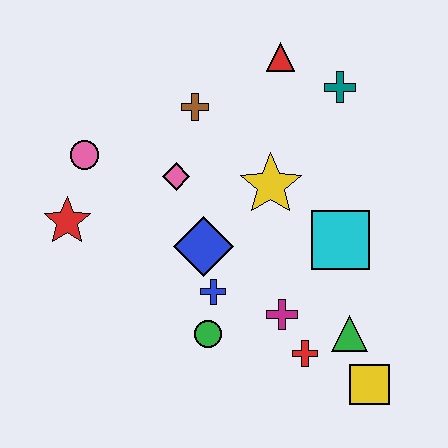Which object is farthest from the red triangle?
The yellow square is farthest from the red triangle.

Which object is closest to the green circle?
The blue cross is closest to the green circle.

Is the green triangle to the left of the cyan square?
No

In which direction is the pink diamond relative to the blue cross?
The pink diamond is above the blue cross.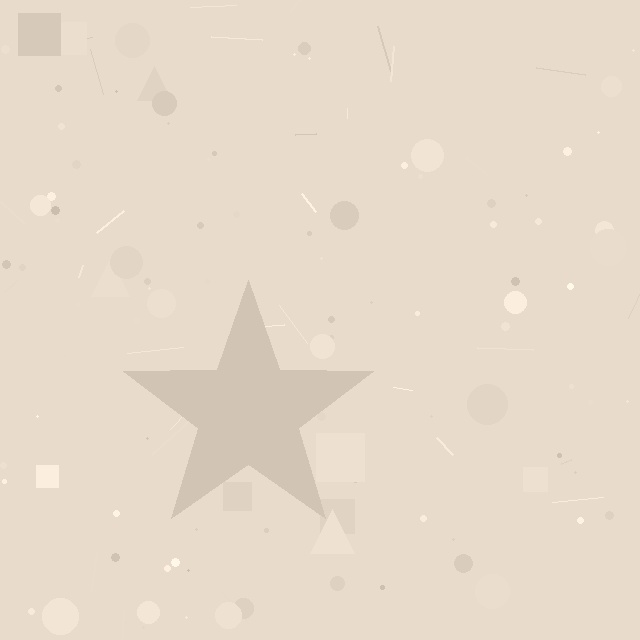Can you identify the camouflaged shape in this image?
The camouflaged shape is a star.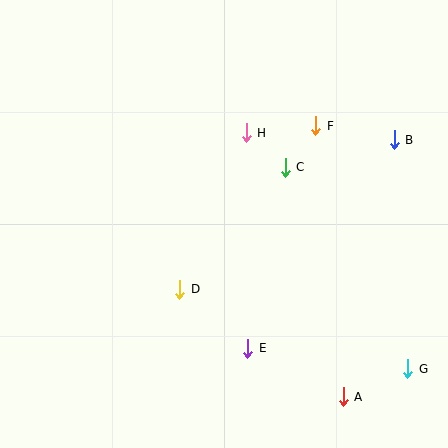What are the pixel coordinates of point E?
Point E is at (248, 348).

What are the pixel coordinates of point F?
Point F is at (316, 126).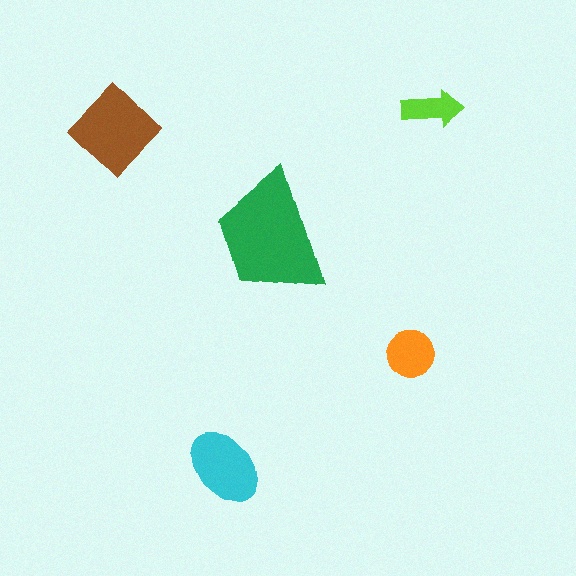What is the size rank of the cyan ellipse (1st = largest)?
3rd.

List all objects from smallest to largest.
The lime arrow, the orange circle, the cyan ellipse, the brown diamond, the green trapezoid.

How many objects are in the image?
There are 5 objects in the image.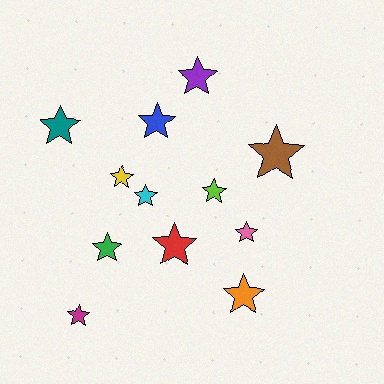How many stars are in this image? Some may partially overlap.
There are 12 stars.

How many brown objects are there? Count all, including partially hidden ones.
There is 1 brown object.